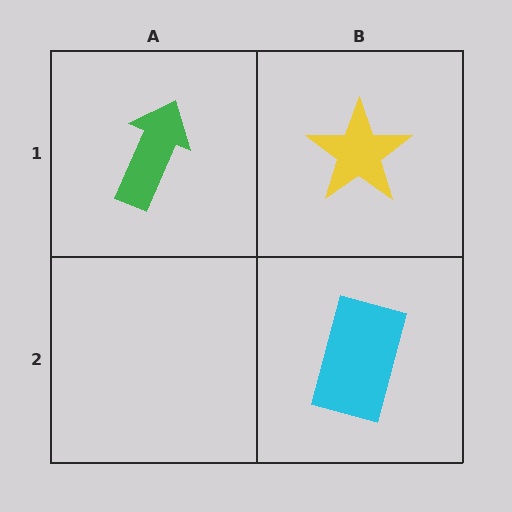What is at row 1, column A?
A green arrow.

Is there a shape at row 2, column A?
No, that cell is empty.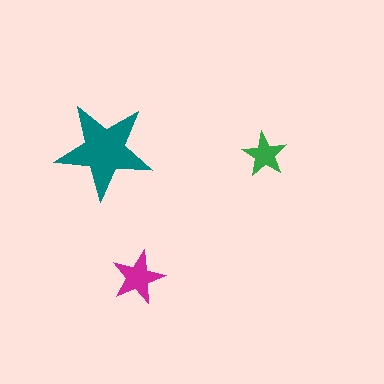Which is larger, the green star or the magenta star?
The magenta one.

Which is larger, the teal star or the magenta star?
The teal one.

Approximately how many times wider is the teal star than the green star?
About 2 times wider.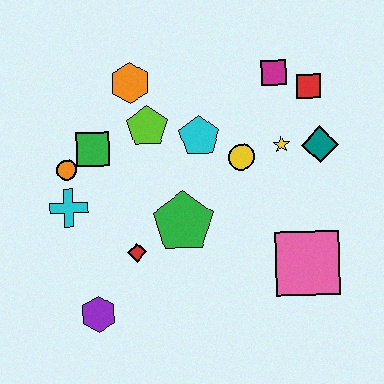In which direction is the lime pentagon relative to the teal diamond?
The lime pentagon is to the left of the teal diamond.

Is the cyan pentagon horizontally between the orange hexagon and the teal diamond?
Yes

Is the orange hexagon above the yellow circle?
Yes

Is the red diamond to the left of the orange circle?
No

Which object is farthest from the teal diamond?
The purple hexagon is farthest from the teal diamond.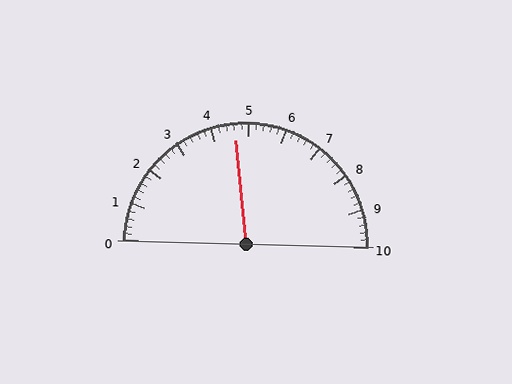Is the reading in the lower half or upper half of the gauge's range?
The reading is in the lower half of the range (0 to 10).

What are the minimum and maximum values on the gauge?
The gauge ranges from 0 to 10.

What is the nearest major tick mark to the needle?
The nearest major tick mark is 5.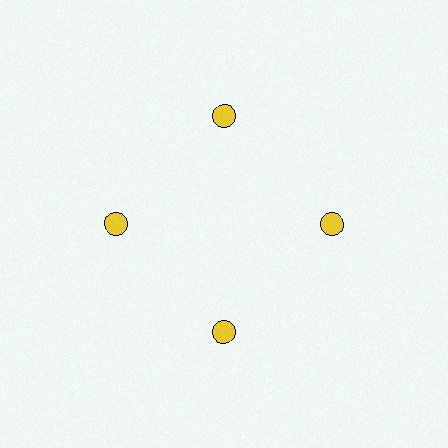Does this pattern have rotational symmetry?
Yes, this pattern has 4-fold rotational symmetry. It looks the same after rotating 90 degrees around the center.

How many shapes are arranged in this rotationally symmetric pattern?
There are 4 shapes, arranged in 4 groups of 1.